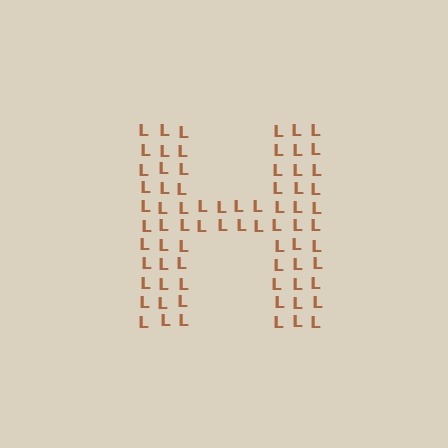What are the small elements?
The small elements are letter L's.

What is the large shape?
The large shape is the letter H.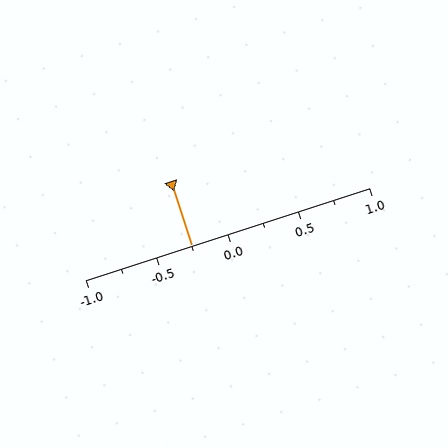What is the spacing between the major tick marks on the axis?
The major ticks are spaced 0.5 apart.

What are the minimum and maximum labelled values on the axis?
The axis runs from -1.0 to 1.0.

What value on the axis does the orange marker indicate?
The marker indicates approximately -0.25.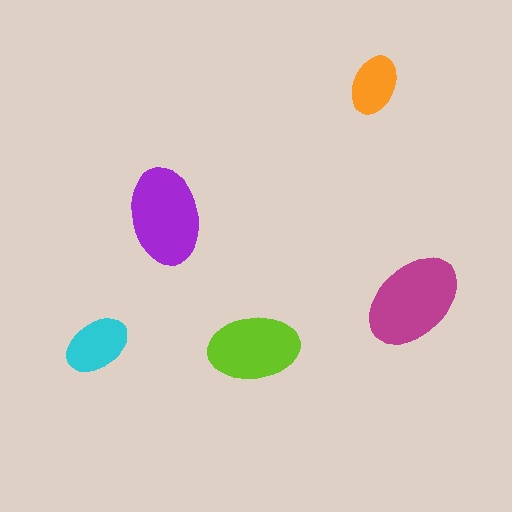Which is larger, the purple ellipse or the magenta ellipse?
The magenta one.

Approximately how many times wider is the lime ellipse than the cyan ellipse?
About 1.5 times wider.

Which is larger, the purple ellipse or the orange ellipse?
The purple one.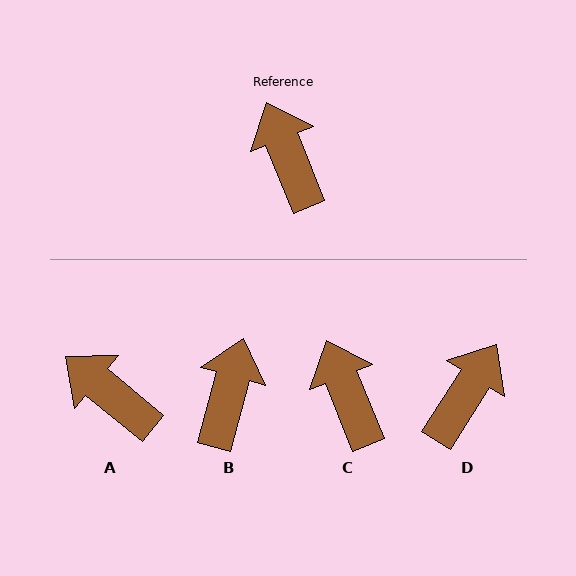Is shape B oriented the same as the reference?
No, it is off by about 37 degrees.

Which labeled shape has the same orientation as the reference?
C.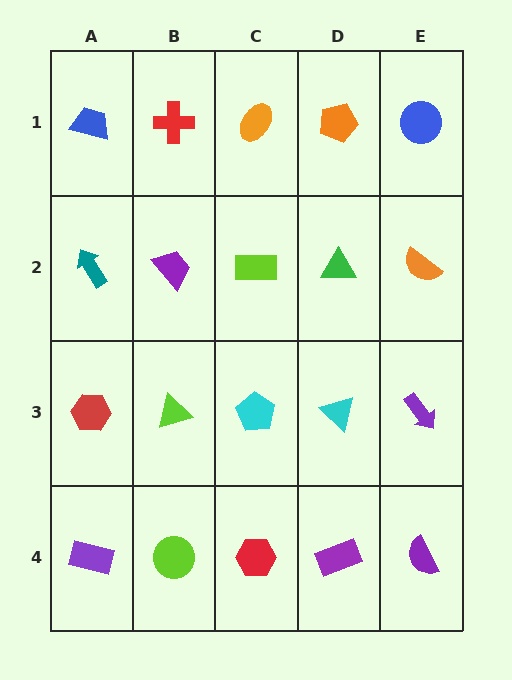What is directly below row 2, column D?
A cyan triangle.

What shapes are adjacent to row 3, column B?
A purple trapezoid (row 2, column B), a lime circle (row 4, column B), a red hexagon (row 3, column A), a cyan pentagon (row 3, column C).